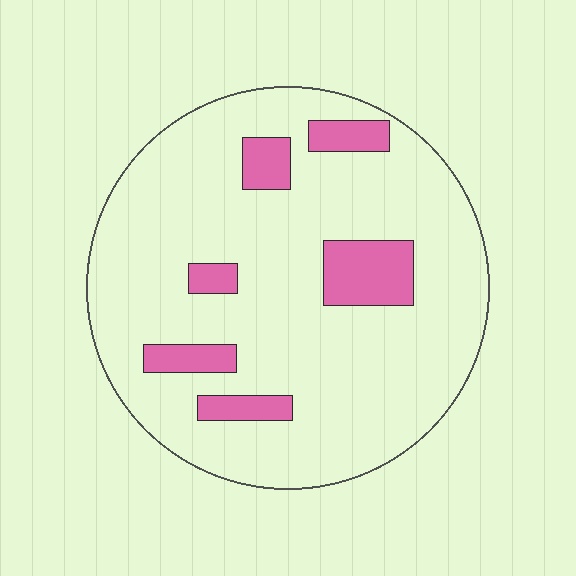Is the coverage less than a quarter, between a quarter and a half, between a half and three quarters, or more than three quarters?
Less than a quarter.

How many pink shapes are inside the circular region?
6.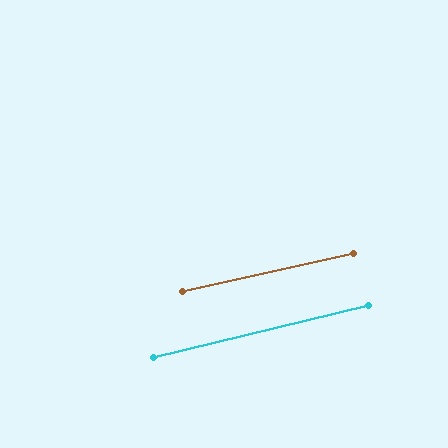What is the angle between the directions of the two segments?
Approximately 1 degree.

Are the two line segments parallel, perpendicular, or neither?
Parallel — their directions differ by only 1.0°.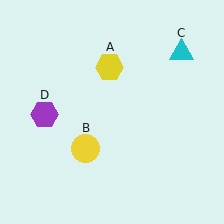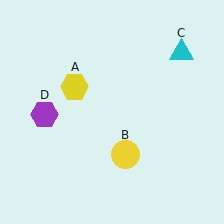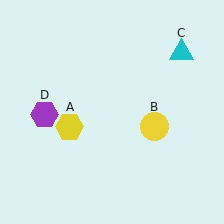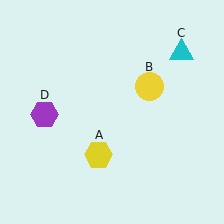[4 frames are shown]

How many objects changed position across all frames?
2 objects changed position: yellow hexagon (object A), yellow circle (object B).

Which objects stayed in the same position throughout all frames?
Cyan triangle (object C) and purple hexagon (object D) remained stationary.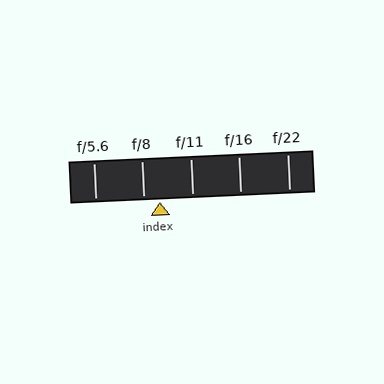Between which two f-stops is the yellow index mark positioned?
The index mark is between f/8 and f/11.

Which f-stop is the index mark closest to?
The index mark is closest to f/8.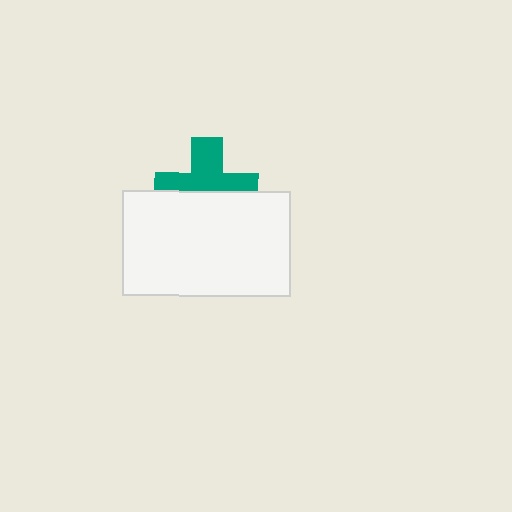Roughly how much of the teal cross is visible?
About half of it is visible (roughly 54%).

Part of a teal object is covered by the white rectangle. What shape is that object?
It is a cross.